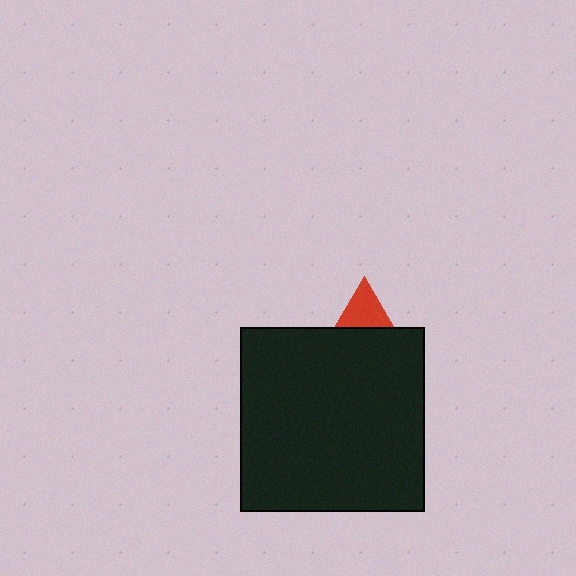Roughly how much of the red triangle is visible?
A small part of it is visible (roughly 36%).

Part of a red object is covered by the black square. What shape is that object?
It is a triangle.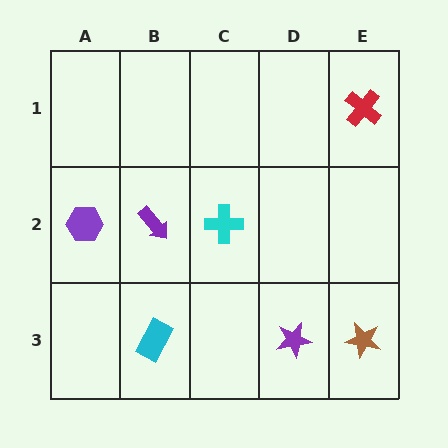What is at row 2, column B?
A purple arrow.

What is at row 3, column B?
A cyan rectangle.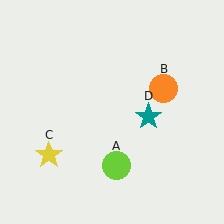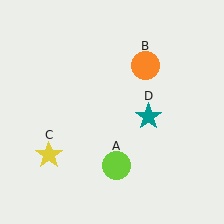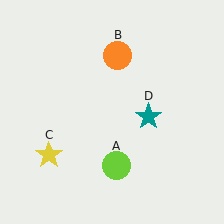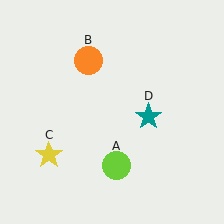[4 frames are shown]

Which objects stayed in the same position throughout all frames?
Lime circle (object A) and yellow star (object C) and teal star (object D) remained stationary.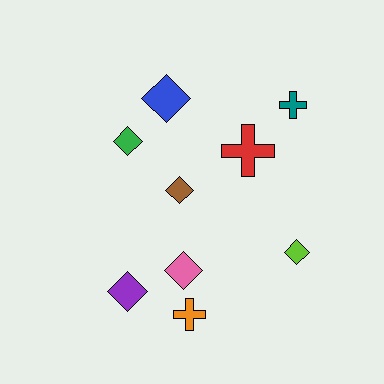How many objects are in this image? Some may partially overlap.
There are 9 objects.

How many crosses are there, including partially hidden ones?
There are 3 crosses.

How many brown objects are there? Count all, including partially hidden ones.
There is 1 brown object.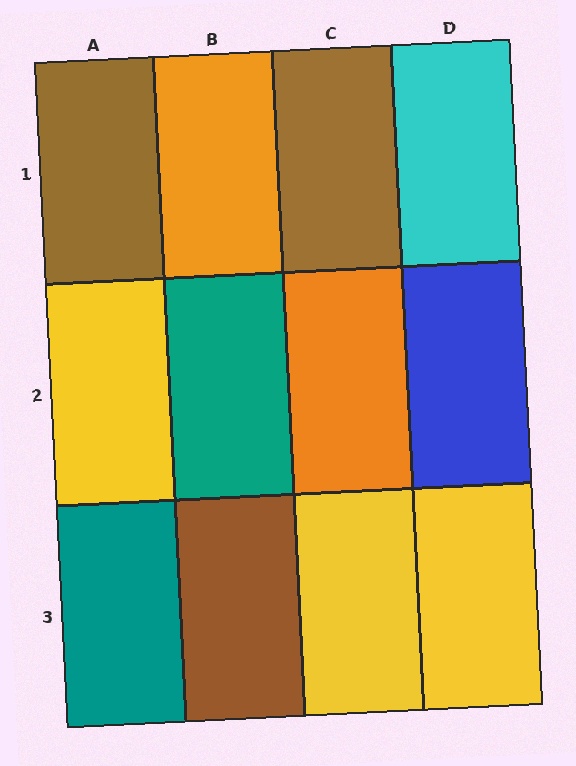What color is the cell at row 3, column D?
Yellow.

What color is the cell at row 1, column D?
Cyan.